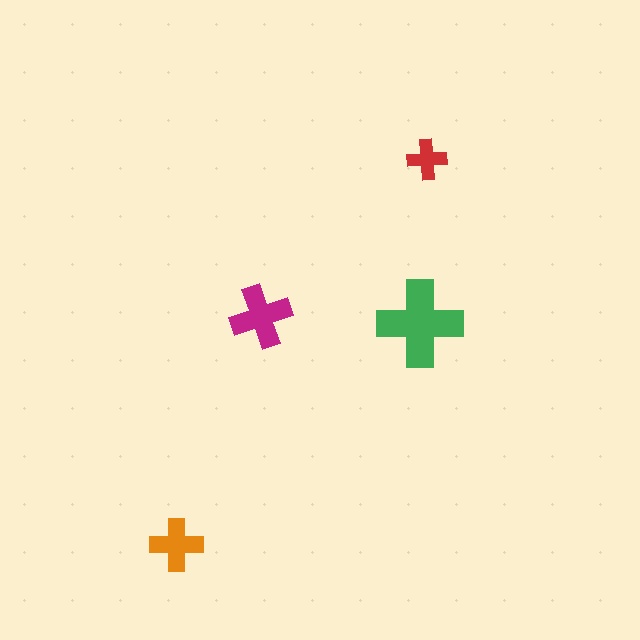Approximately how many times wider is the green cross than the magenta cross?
About 1.5 times wider.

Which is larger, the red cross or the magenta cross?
The magenta one.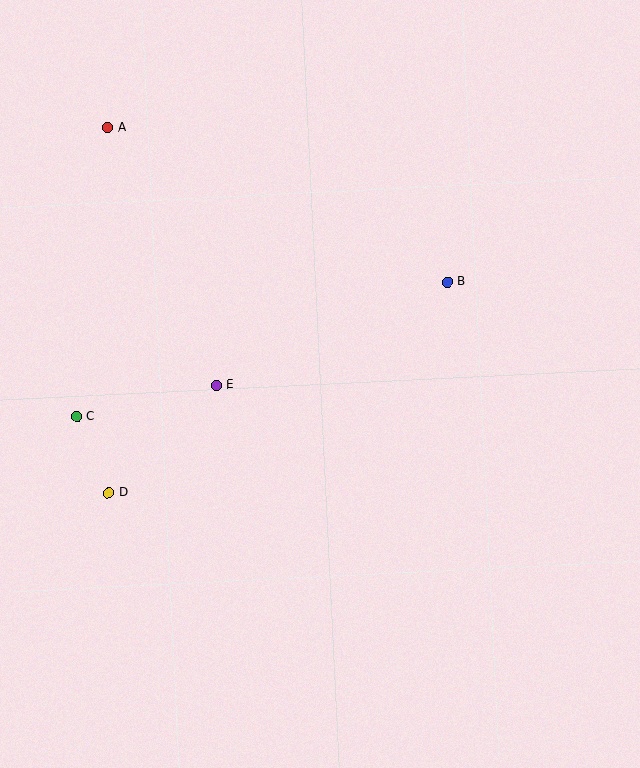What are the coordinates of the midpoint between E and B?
The midpoint between E and B is at (332, 334).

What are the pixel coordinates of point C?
Point C is at (77, 416).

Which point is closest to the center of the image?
Point E at (216, 386) is closest to the center.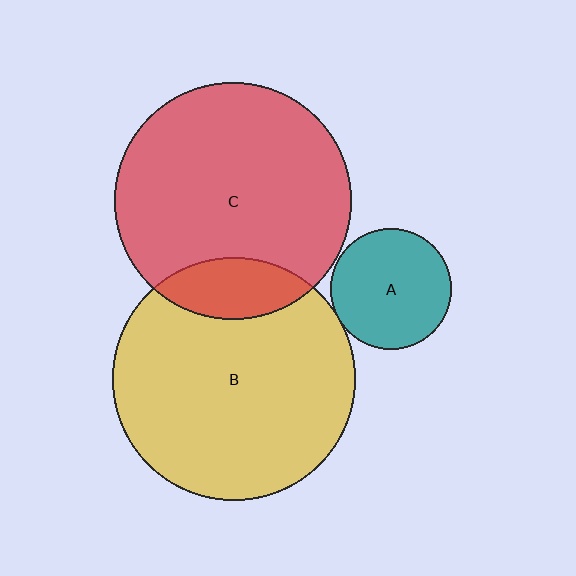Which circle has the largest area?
Circle B (yellow).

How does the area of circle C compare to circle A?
Approximately 3.8 times.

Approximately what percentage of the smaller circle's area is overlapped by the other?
Approximately 15%.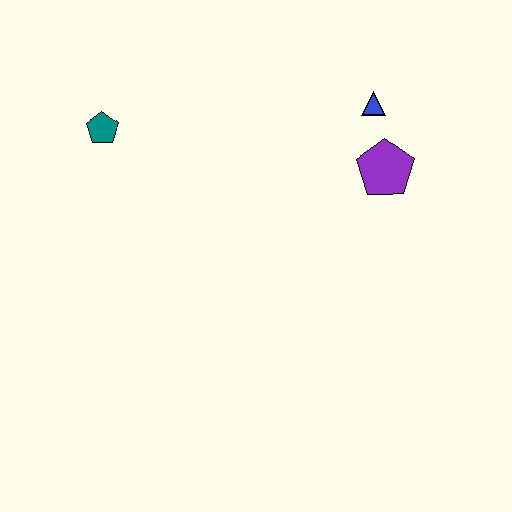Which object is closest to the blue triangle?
The purple pentagon is closest to the blue triangle.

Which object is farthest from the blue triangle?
The teal pentagon is farthest from the blue triangle.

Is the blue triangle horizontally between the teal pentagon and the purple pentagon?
Yes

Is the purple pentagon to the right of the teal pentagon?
Yes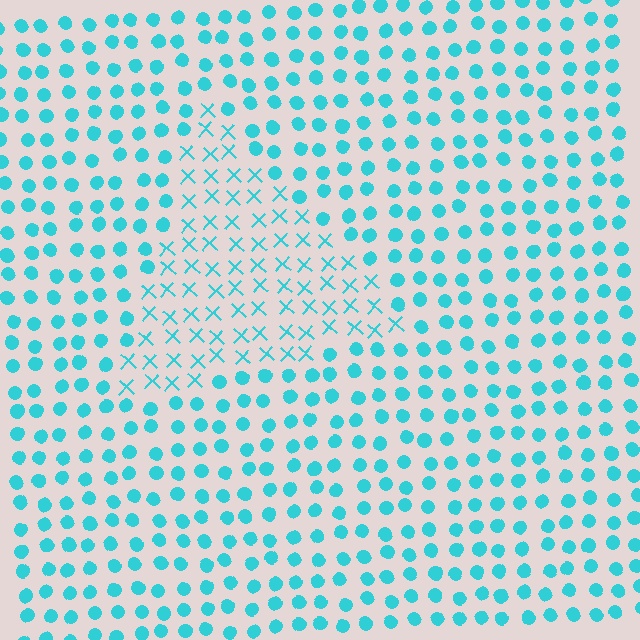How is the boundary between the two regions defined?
The boundary is defined by a change in element shape: X marks inside vs. circles outside. All elements share the same color and spacing.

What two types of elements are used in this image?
The image uses X marks inside the triangle region and circles outside it.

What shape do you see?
I see a triangle.